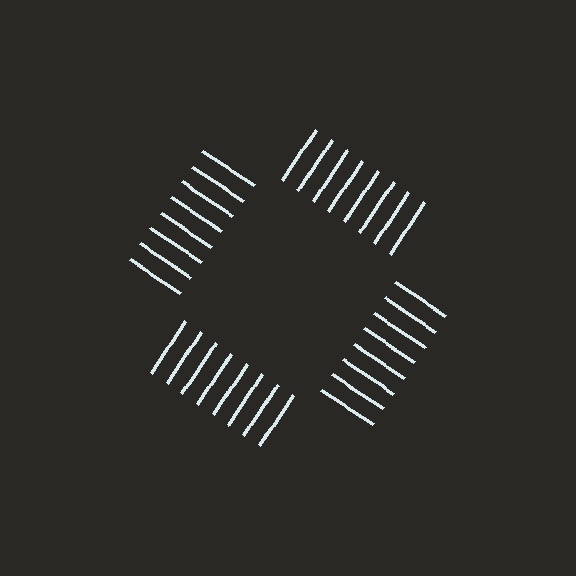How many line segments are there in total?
32 — 8 along each of the 4 edges.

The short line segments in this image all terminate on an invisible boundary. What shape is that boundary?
An illusory square — the line segments terminate on its edges but no continuous stroke is drawn.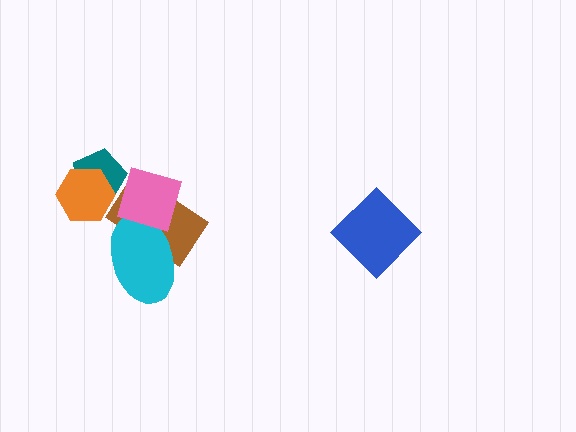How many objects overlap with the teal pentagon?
2 objects overlap with the teal pentagon.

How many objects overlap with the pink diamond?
3 objects overlap with the pink diamond.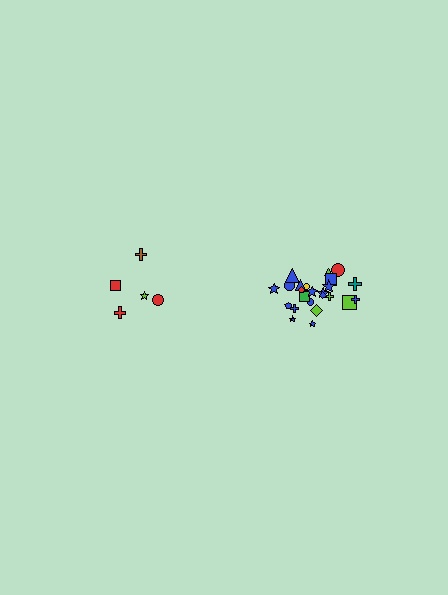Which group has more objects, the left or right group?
The right group.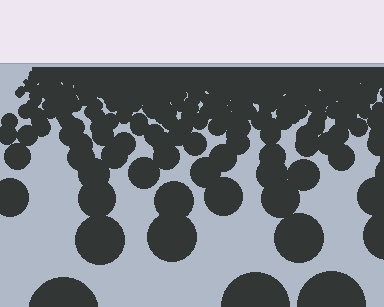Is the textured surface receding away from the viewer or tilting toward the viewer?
The surface is receding away from the viewer. Texture elements get smaller and denser toward the top.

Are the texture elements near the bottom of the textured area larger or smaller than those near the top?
Larger. Near the bottom, elements are closer to the viewer and appear at a bigger on-screen size.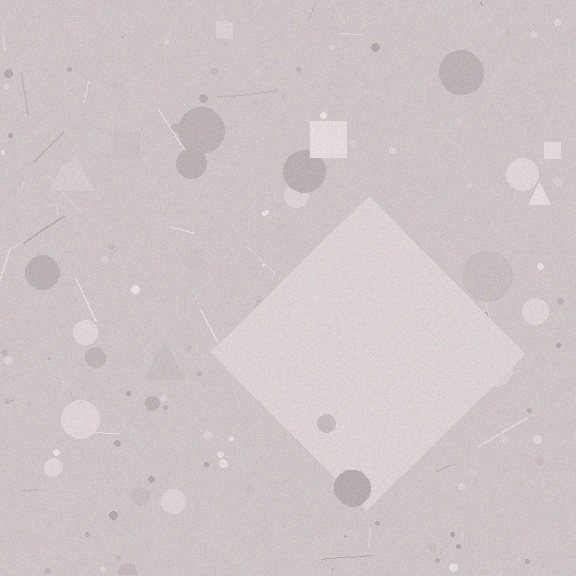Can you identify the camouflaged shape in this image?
The camouflaged shape is a diamond.